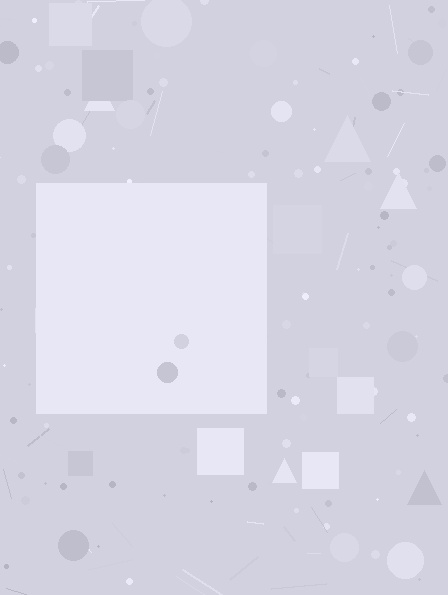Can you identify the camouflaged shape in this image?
The camouflaged shape is a square.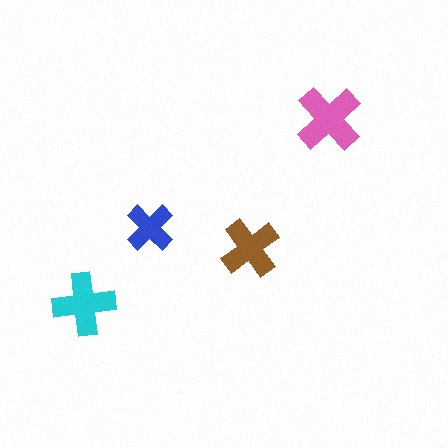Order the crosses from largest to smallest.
the pink one, the cyan one, the brown one, the blue one.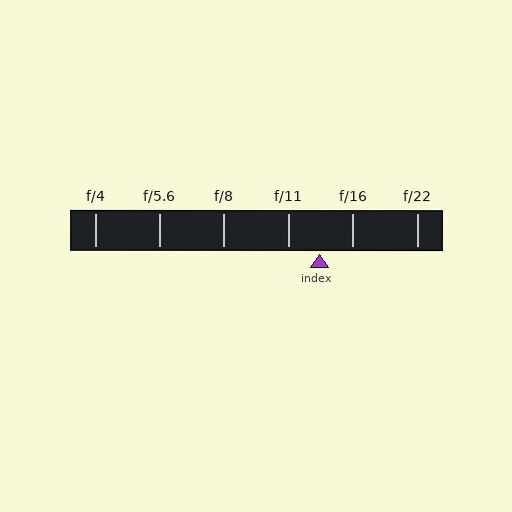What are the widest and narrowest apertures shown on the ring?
The widest aperture shown is f/4 and the narrowest is f/22.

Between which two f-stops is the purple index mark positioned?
The index mark is between f/11 and f/16.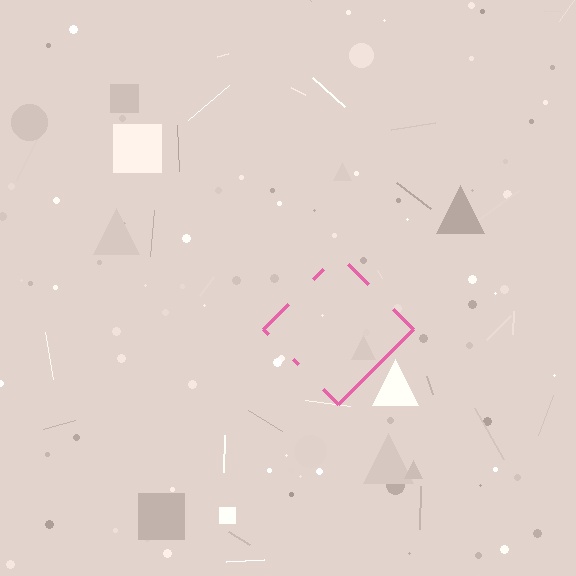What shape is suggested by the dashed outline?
The dashed outline suggests a diamond.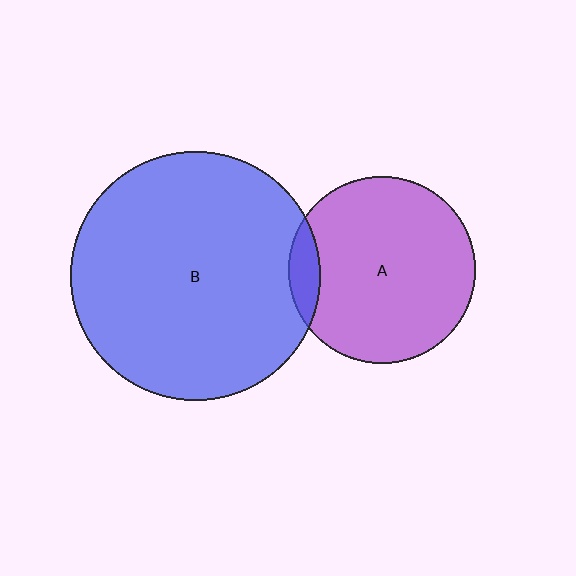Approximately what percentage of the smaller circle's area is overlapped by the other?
Approximately 10%.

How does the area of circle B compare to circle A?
Approximately 1.8 times.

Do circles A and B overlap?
Yes.